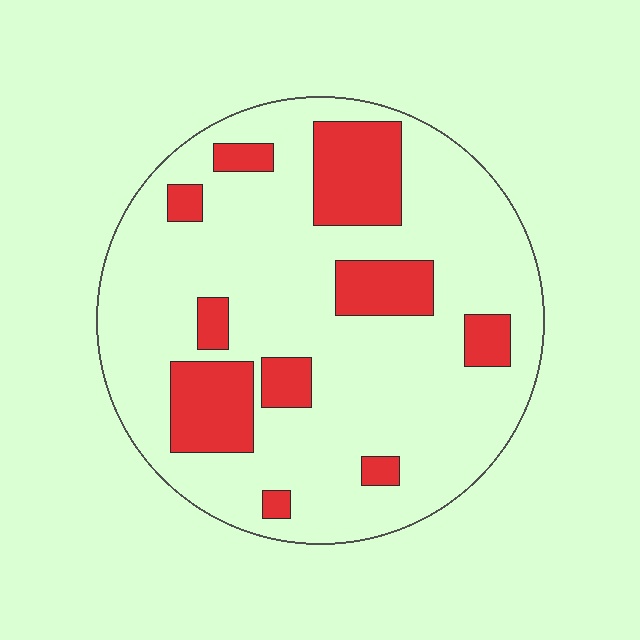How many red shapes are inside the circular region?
10.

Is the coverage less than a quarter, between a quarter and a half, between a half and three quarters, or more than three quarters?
Less than a quarter.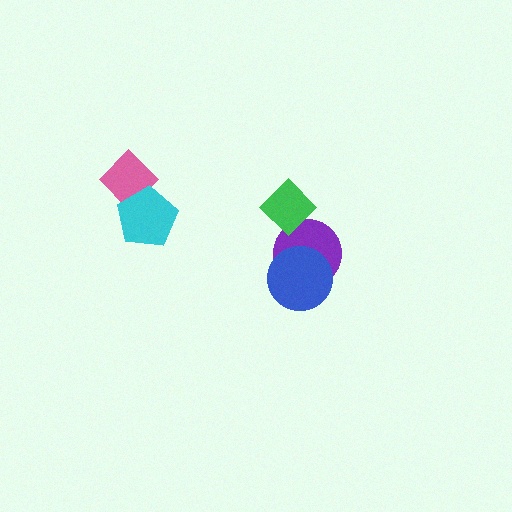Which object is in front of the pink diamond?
The cyan pentagon is in front of the pink diamond.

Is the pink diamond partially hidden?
Yes, it is partially covered by another shape.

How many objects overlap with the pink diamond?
1 object overlaps with the pink diamond.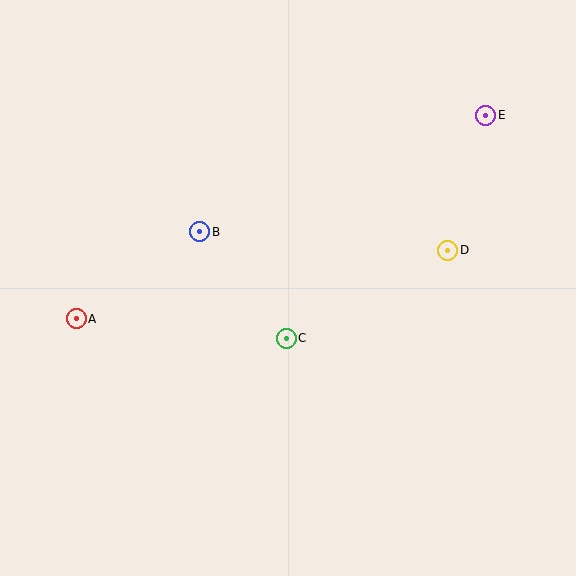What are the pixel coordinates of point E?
Point E is at (486, 115).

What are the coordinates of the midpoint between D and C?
The midpoint between D and C is at (367, 294).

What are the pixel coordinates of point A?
Point A is at (76, 319).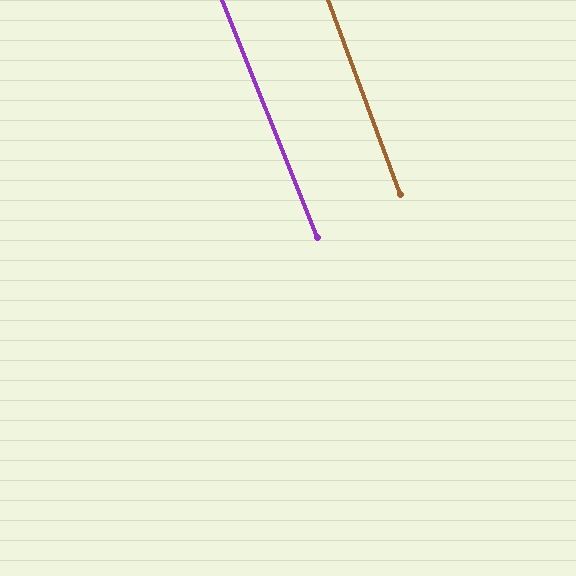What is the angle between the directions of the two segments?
Approximately 1 degree.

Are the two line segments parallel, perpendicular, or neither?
Parallel — their directions differ by only 1.4°.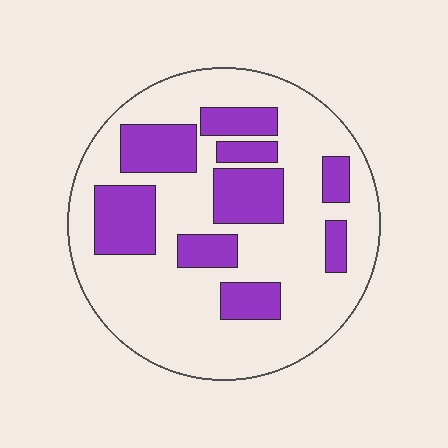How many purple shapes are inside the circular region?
9.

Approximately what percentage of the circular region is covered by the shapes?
Approximately 30%.